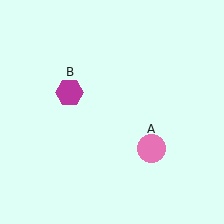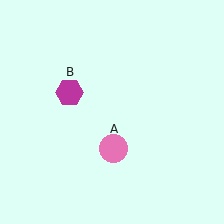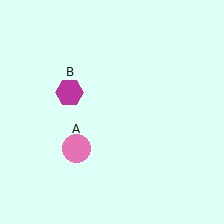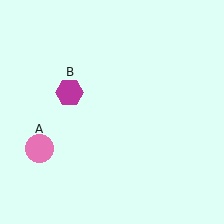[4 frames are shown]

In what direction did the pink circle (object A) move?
The pink circle (object A) moved left.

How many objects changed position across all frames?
1 object changed position: pink circle (object A).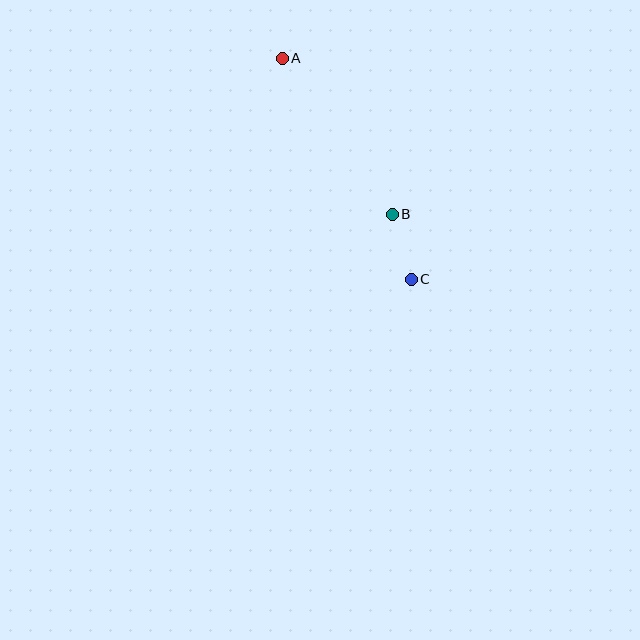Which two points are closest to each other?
Points B and C are closest to each other.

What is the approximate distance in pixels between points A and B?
The distance between A and B is approximately 191 pixels.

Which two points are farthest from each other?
Points A and C are farthest from each other.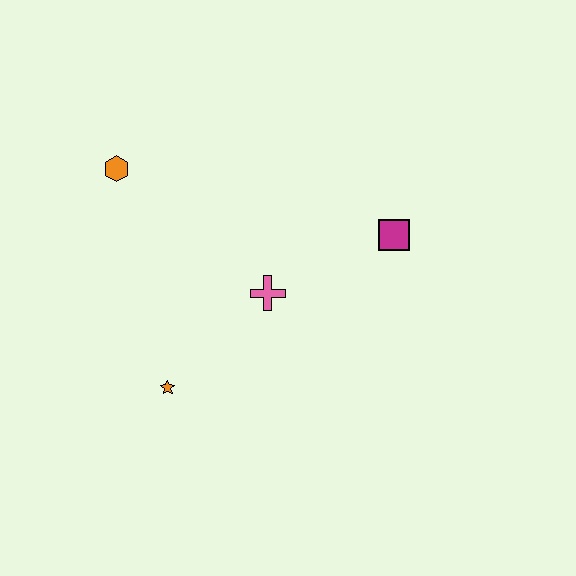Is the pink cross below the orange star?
No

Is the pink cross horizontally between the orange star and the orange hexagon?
No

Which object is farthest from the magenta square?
The orange hexagon is farthest from the magenta square.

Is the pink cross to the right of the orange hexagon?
Yes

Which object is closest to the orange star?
The pink cross is closest to the orange star.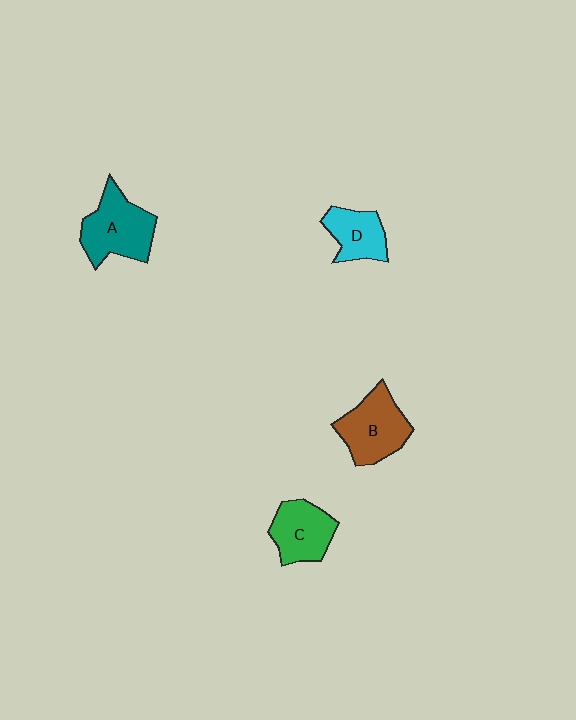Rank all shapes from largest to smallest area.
From largest to smallest: A (teal), B (brown), C (green), D (cyan).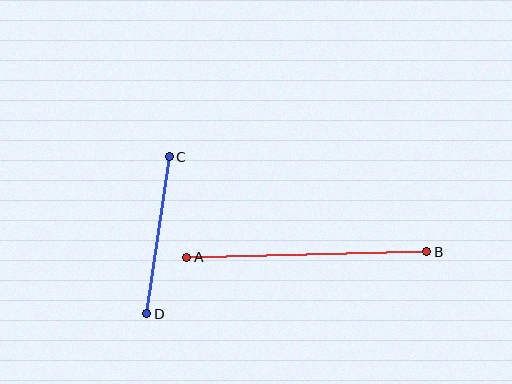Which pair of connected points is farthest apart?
Points A and B are farthest apart.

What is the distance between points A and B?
The distance is approximately 240 pixels.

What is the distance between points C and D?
The distance is approximately 159 pixels.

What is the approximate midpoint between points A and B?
The midpoint is at approximately (307, 255) pixels.